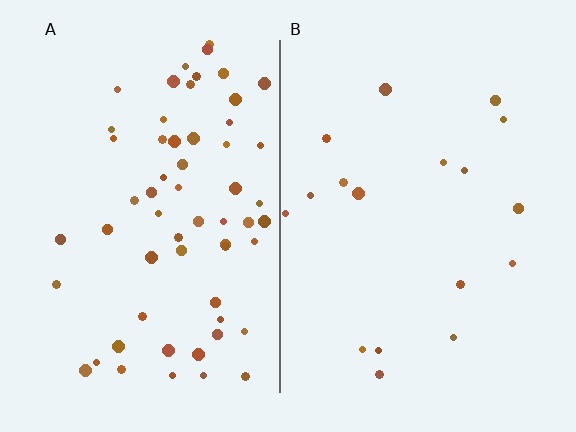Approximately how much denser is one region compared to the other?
Approximately 3.4× — region A over region B.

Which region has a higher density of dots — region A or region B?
A (the left).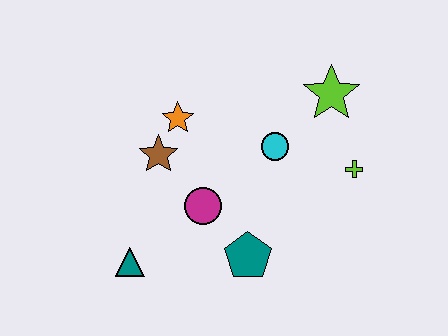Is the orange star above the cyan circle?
Yes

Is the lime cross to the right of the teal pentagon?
Yes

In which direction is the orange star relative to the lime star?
The orange star is to the left of the lime star.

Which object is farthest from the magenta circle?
The lime star is farthest from the magenta circle.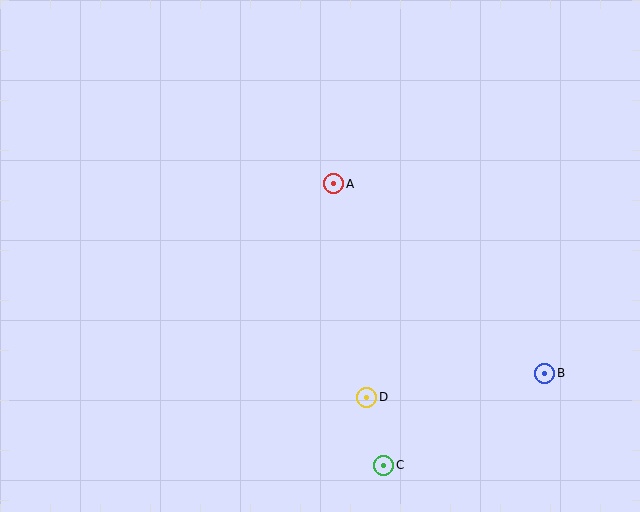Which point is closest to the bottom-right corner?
Point B is closest to the bottom-right corner.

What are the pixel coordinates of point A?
Point A is at (334, 184).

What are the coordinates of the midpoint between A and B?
The midpoint between A and B is at (439, 279).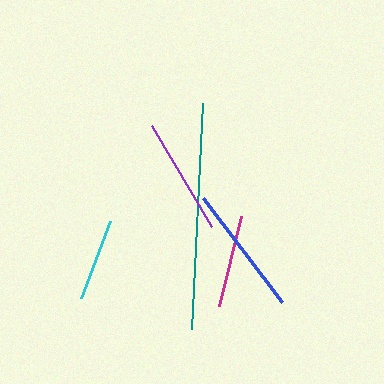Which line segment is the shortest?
The cyan line is the shortest at approximately 82 pixels.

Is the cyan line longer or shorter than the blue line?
The blue line is longer than the cyan line.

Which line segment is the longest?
The teal line is the longest at approximately 226 pixels.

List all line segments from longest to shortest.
From longest to shortest: teal, blue, purple, magenta, cyan.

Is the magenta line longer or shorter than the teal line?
The teal line is longer than the magenta line.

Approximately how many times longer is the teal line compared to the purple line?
The teal line is approximately 1.9 times the length of the purple line.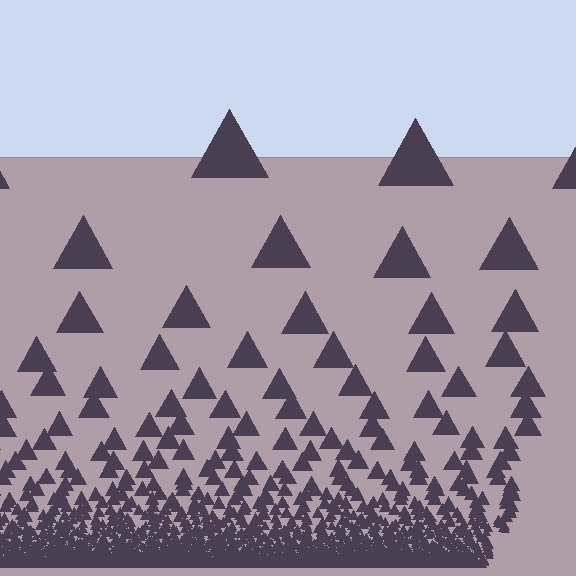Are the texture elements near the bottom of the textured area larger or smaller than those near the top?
Smaller. The gradient is inverted — elements near the bottom are smaller and denser.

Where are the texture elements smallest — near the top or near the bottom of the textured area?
Near the bottom.